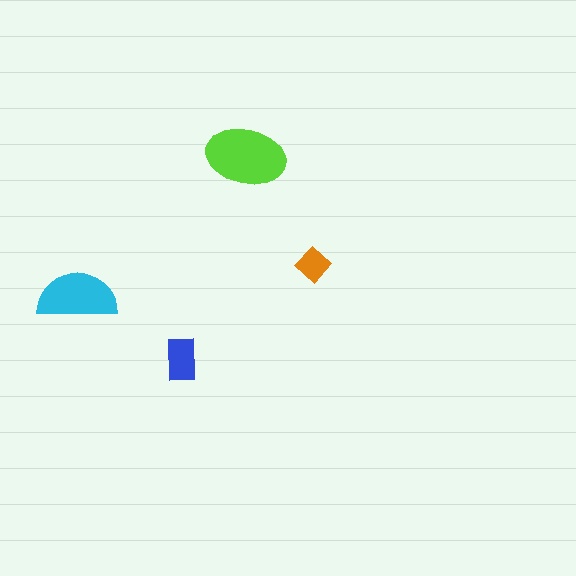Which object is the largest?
The lime ellipse.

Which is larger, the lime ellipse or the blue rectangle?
The lime ellipse.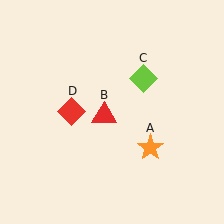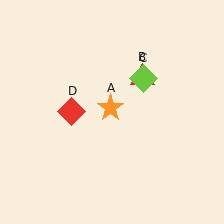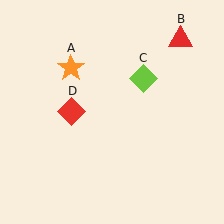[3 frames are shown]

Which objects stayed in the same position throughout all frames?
Lime diamond (object C) and red diamond (object D) remained stationary.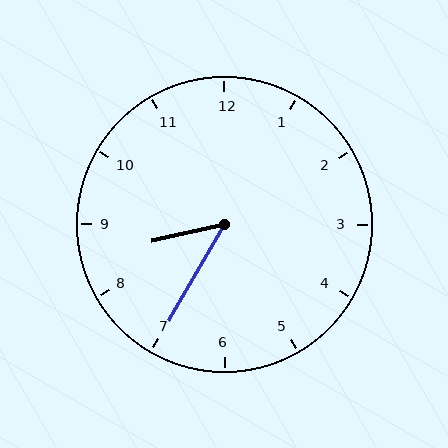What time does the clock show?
8:35.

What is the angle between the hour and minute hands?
Approximately 48 degrees.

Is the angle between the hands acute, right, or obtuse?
It is acute.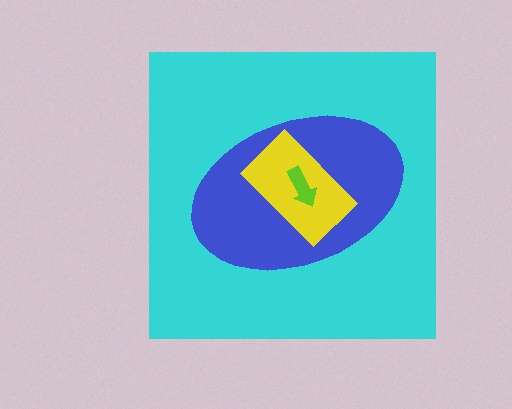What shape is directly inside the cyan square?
The blue ellipse.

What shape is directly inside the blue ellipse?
The yellow rectangle.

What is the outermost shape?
The cyan square.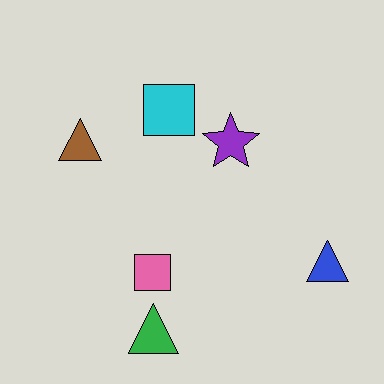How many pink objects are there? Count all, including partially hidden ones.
There is 1 pink object.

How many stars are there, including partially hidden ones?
There is 1 star.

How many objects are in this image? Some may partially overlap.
There are 6 objects.